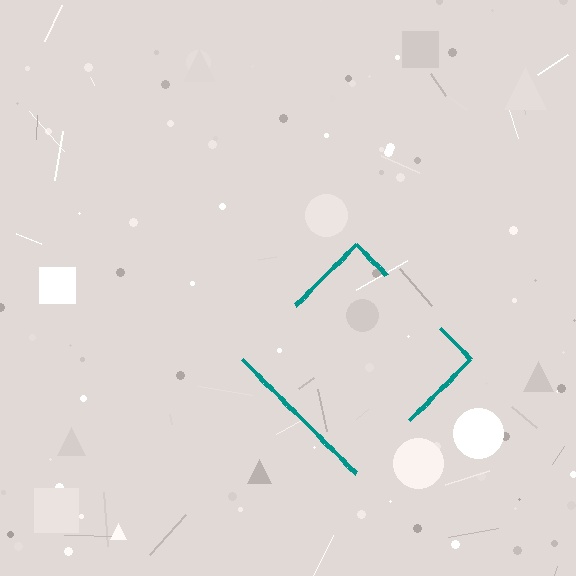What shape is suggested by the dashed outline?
The dashed outline suggests a diamond.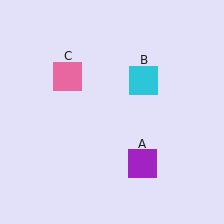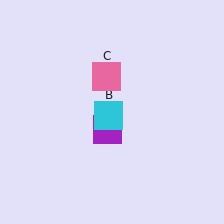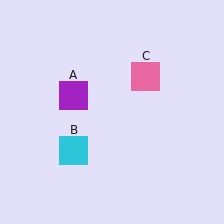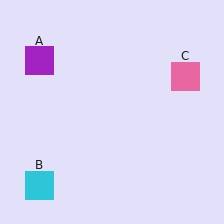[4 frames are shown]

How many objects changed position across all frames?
3 objects changed position: purple square (object A), cyan square (object B), pink square (object C).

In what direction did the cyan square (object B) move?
The cyan square (object B) moved down and to the left.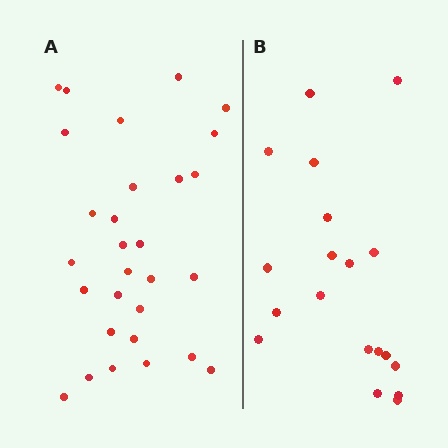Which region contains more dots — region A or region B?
Region A (the left region) has more dots.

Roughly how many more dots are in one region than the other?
Region A has roughly 10 or so more dots than region B.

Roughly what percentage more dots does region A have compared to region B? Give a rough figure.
About 55% more.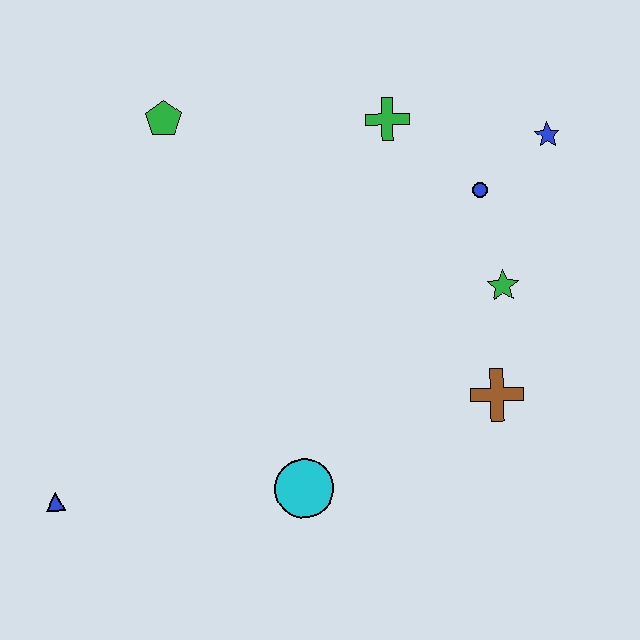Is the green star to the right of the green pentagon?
Yes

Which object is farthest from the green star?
The blue triangle is farthest from the green star.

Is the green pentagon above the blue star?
Yes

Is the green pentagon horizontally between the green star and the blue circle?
No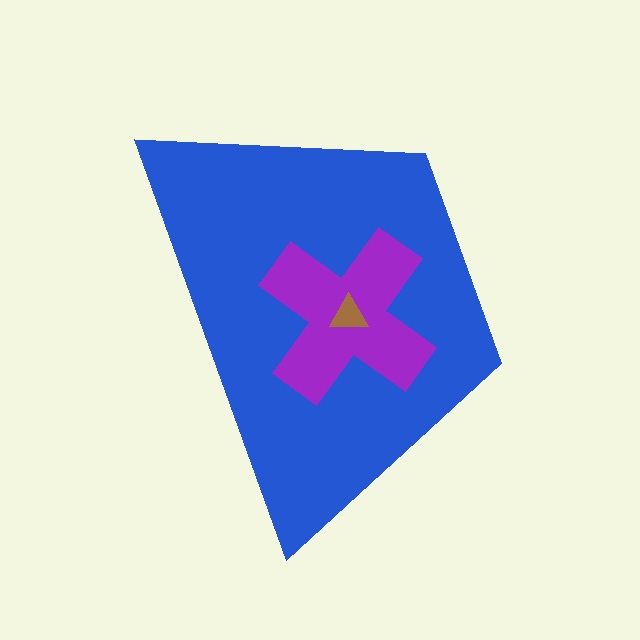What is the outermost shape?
The blue trapezoid.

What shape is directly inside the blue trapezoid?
The purple cross.